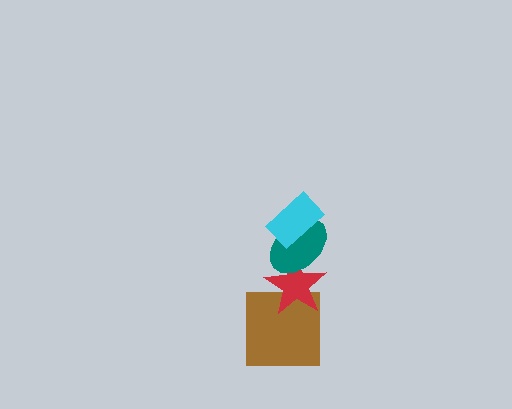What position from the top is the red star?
The red star is 3rd from the top.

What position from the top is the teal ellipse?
The teal ellipse is 2nd from the top.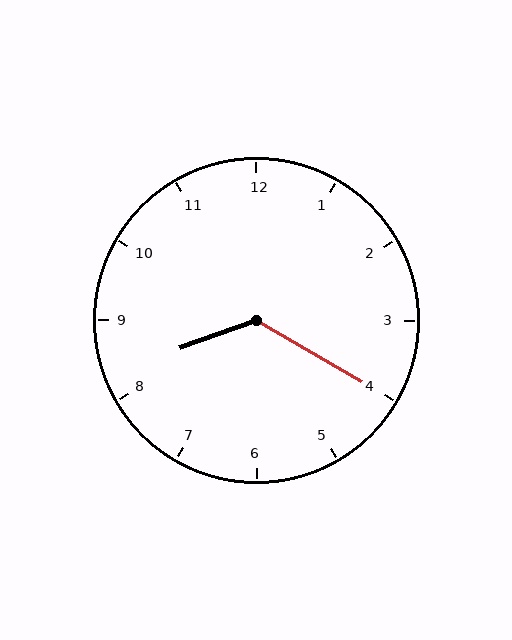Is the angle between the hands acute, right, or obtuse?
It is obtuse.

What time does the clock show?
8:20.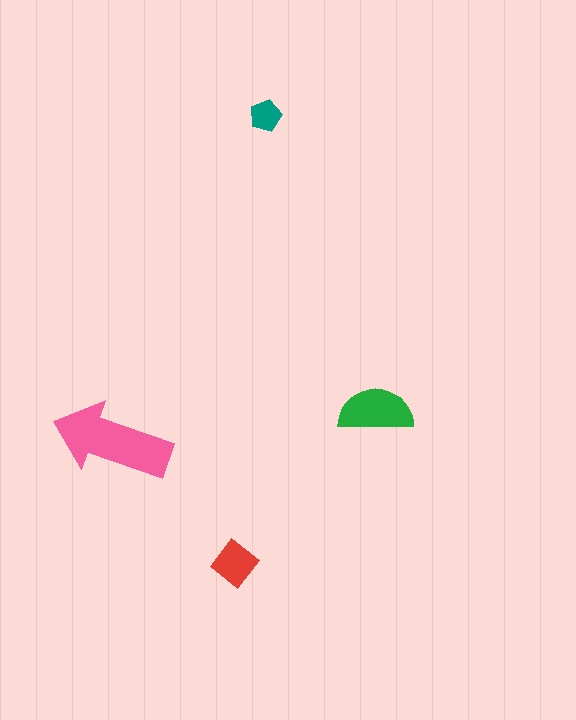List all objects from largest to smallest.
The pink arrow, the green semicircle, the red diamond, the teal pentagon.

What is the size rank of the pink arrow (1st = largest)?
1st.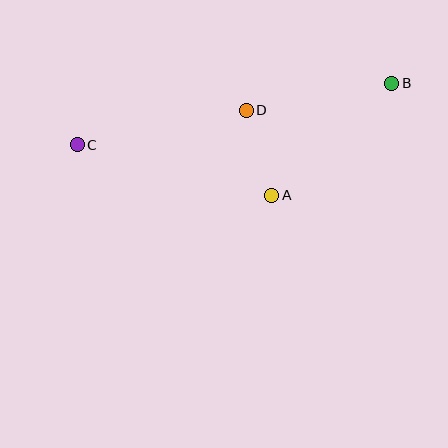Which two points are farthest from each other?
Points B and C are farthest from each other.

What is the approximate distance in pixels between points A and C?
The distance between A and C is approximately 201 pixels.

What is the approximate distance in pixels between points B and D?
The distance between B and D is approximately 148 pixels.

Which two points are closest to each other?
Points A and D are closest to each other.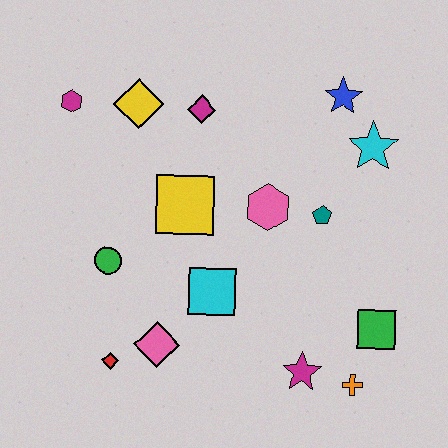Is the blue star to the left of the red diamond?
No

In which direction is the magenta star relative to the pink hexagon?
The magenta star is below the pink hexagon.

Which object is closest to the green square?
The orange cross is closest to the green square.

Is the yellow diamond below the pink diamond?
No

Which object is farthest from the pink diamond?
The blue star is farthest from the pink diamond.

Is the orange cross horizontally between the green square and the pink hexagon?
Yes